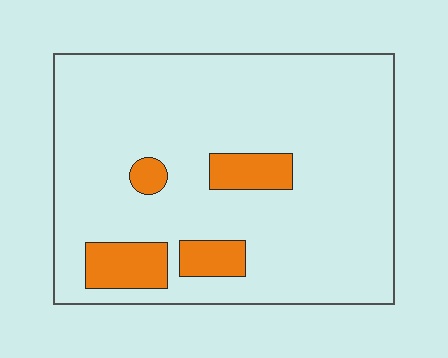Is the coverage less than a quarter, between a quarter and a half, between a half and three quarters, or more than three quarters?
Less than a quarter.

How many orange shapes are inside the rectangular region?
4.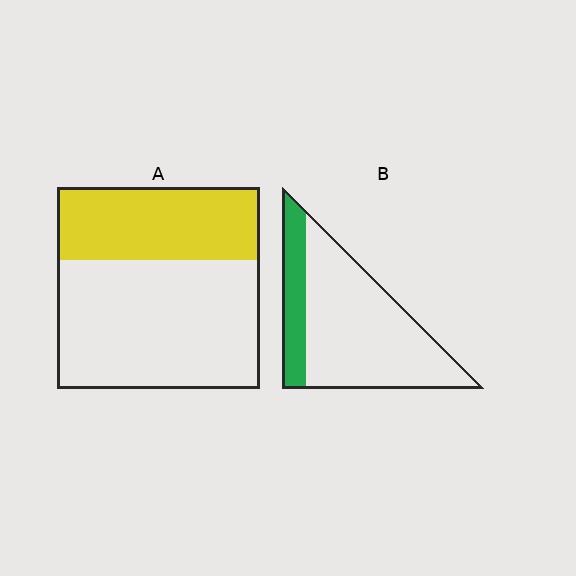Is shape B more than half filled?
No.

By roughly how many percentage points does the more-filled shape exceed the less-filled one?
By roughly 15 percentage points (A over B).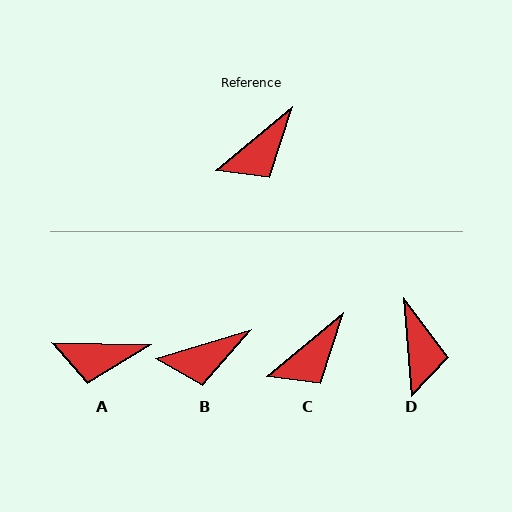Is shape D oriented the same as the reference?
No, it is off by about 55 degrees.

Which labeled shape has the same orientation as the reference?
C.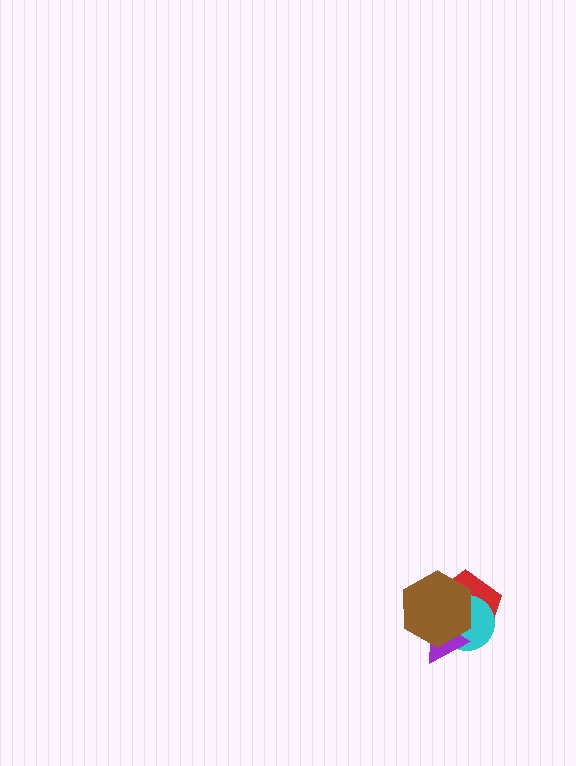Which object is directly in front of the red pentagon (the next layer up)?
The cyan circle is directly in front of the red pentagon.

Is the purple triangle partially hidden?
Yes, it is partially covered by another shape.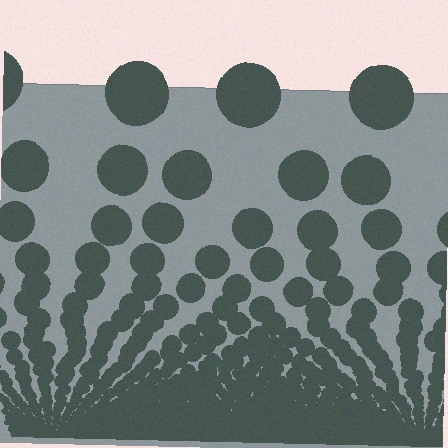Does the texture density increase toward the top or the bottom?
Density increases toward the bottom.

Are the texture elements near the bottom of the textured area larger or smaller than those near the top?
Smaller. The gradient is inverted — elements near the bottom are smaller and denser.